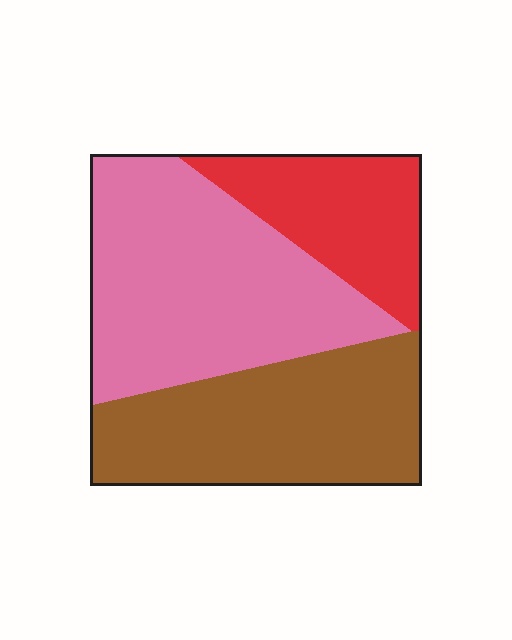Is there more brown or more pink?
Pink.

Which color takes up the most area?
Pink, at roughly 45%.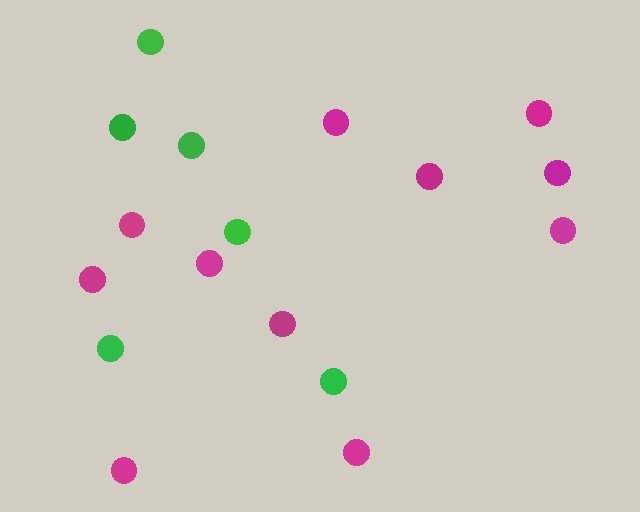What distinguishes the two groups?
There are 2 groups: one group of magenta circles (11) and one group of green circles (6).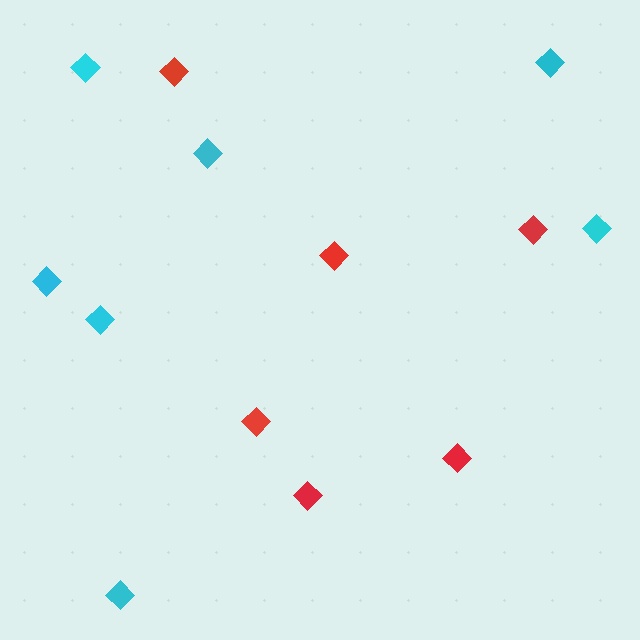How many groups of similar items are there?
There are 2 groups: one group of red diamonds (6) and one group of cyan diamonds (7).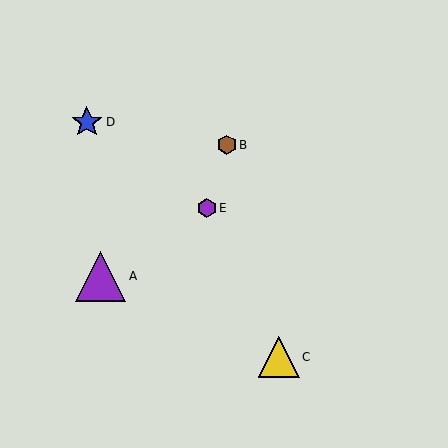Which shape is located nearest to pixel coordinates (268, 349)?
The yellow triangle (labeled C) at (279, 357) is nearest to that location.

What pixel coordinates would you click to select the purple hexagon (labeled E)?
Click at (207, 208) to select the purple hexagon E.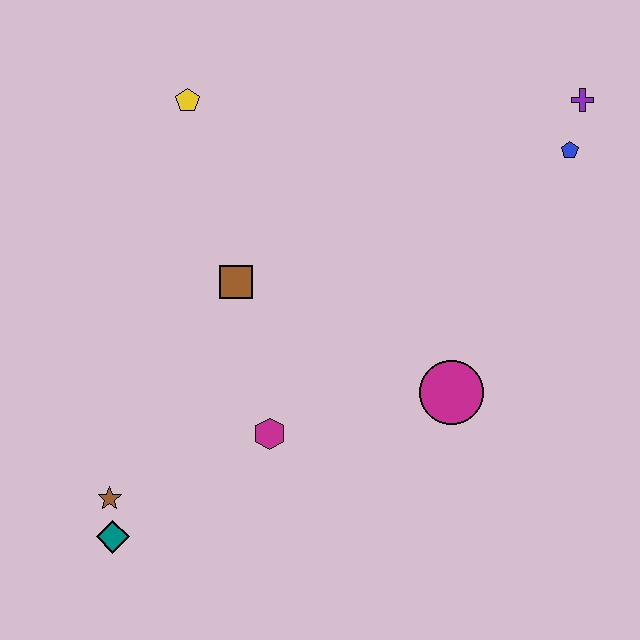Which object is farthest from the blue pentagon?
The teal diamond is farthest from the blue pentagon.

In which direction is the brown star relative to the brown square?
The brown star is below the brown square.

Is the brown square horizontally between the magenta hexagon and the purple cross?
No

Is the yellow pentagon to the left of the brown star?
No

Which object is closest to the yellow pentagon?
The brown square is closest to the yellow pentagon.